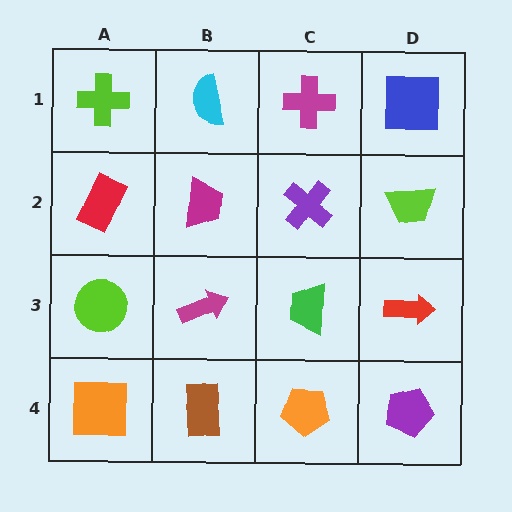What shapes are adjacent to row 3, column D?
A lime trapezoid (row 2, column D), a purple pentagon (row 4, column D), a green trapezoid (row 3, column C).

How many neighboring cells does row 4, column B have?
3.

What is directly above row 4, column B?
A magenta arrow.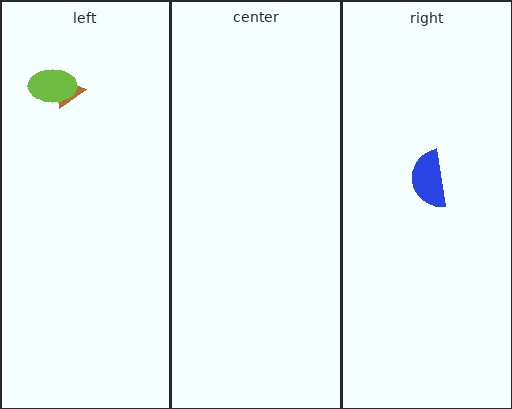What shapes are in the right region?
The blue semicircle.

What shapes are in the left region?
The brown triangle, the lime ellipse.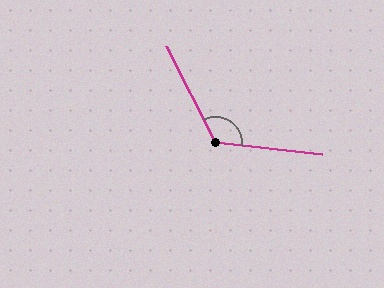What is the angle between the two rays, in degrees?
Approximately 123 degrees.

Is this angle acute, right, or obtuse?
It is obtuse.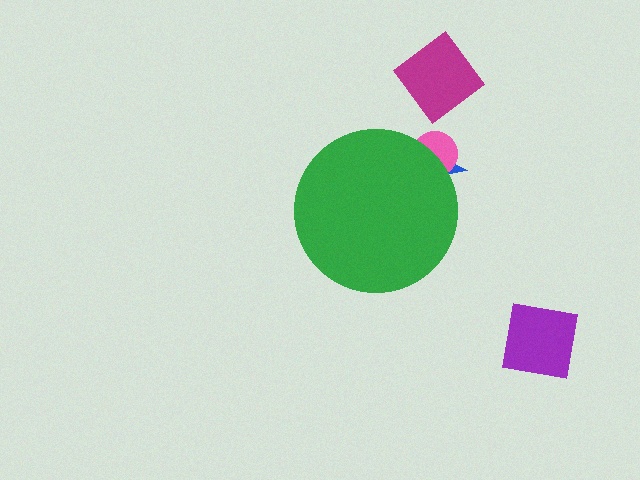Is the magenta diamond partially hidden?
No, the magenta diamond is fully visible.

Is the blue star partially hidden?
Yes, the blue star is partially hidden behind the green circle.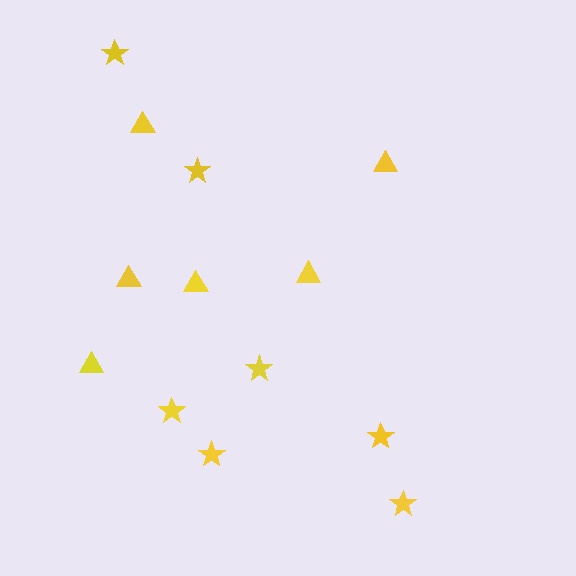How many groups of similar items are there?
There are 2 groups: one group of stars (7) and one group of triangles (6).